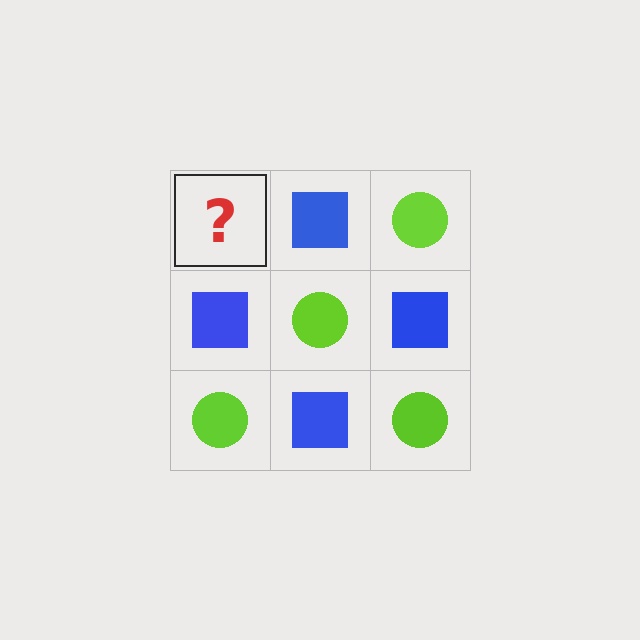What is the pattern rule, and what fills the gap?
The rule is that it alternates lime circle and blue square in a checkerboard pattern. The gap should be filled with a lime circle.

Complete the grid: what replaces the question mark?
The question mark should be replaced with a lime circle.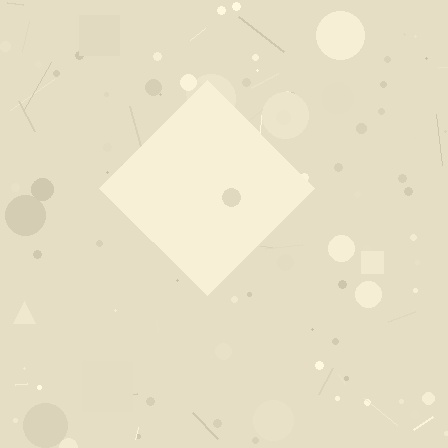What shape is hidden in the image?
A diamond is hidden in the image.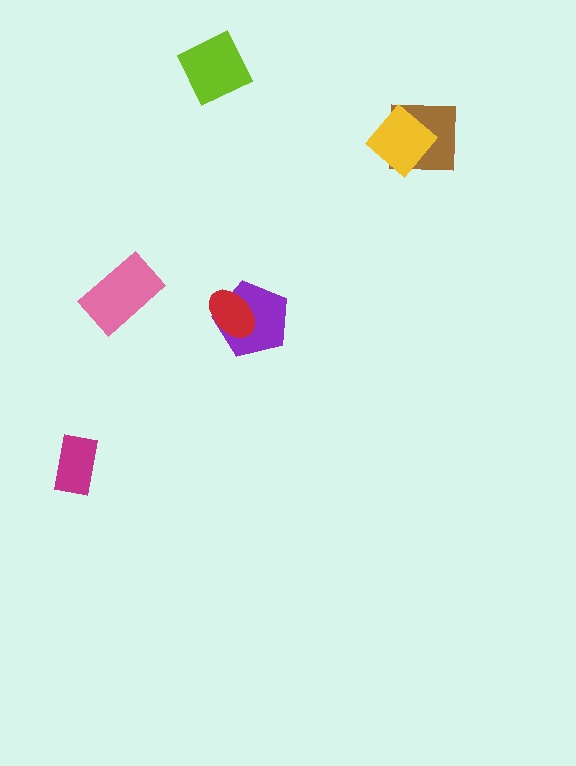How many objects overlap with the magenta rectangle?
0 objects overlap with the magenta rectangle.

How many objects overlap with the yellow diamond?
1 object overlaps with the yellow diamond.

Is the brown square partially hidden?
Yes, it is partially covered by another shape.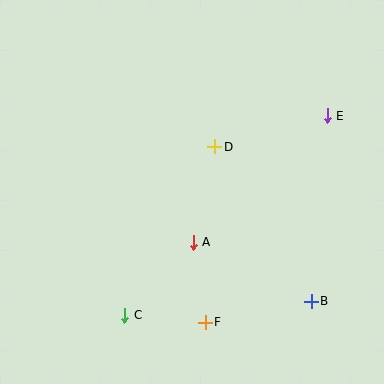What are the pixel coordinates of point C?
Point C is at (125, 315).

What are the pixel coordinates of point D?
Point D is at (215, 147).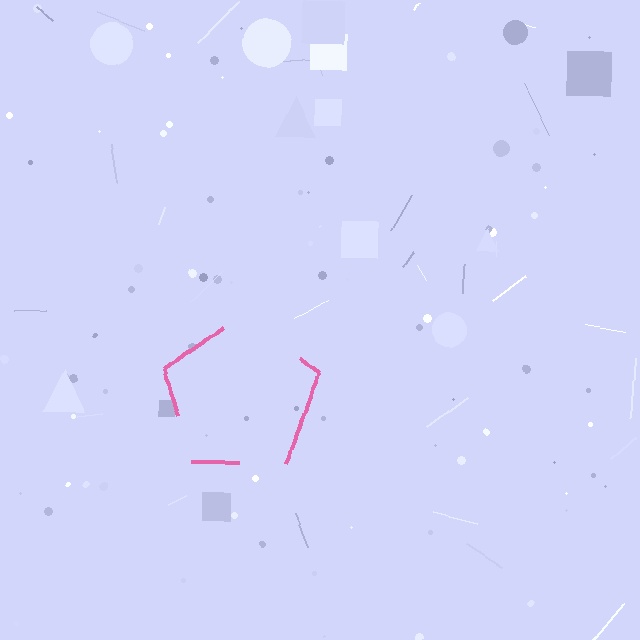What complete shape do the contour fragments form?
The contour fragments form a pentagon.